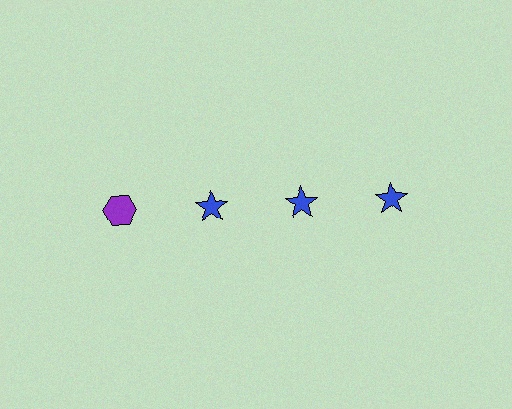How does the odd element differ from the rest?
It differs in both color (purple instead of blue) and shape (hexagon instead of star).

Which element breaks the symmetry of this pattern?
The purple hexagon in the top row, leftmost column breaks the symmetry. All other shapes are blue stars.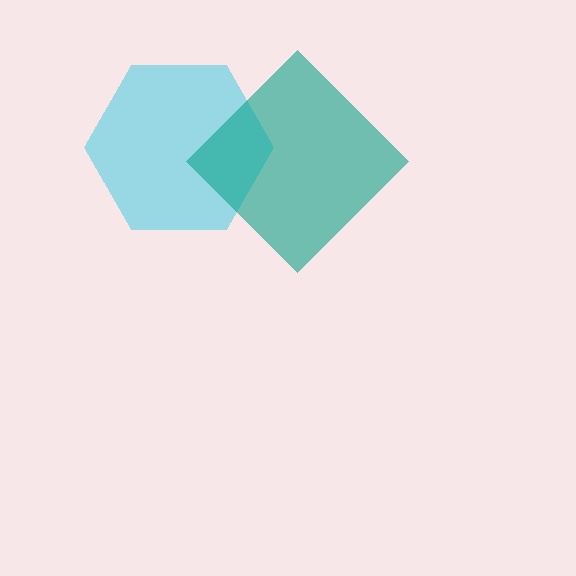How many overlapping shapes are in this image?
There are 2 overlapping shapes in the image.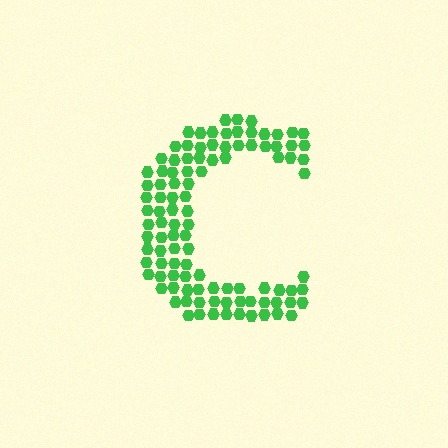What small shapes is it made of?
It is made of small hexagons.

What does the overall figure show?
The overall figure shows the letter C.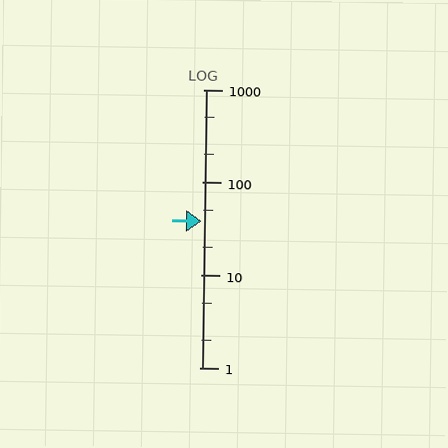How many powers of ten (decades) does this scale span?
The scale spans 3 decades, from 1 to 1000.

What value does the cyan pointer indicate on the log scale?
The pointer indicates approximately 38.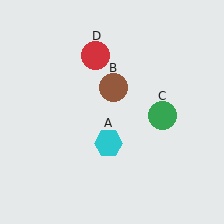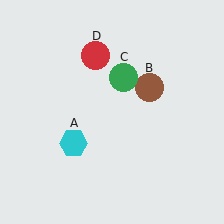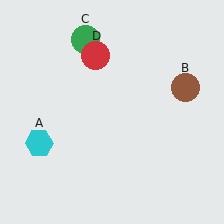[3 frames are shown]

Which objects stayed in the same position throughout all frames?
Red circle (object D) remained stationary.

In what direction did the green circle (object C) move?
The green circle (object C) moved up and to the left.